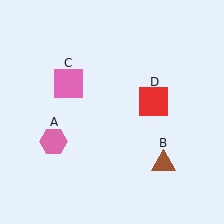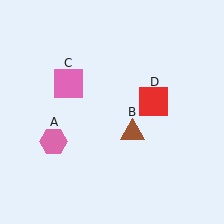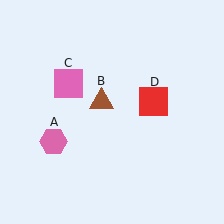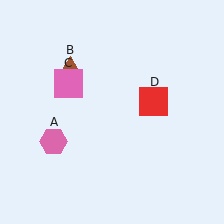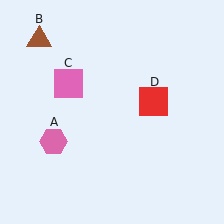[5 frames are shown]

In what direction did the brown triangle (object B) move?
The brown triangle (object B) moved up and to the left.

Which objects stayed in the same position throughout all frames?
Pink hexagon (object A) and pink square (object C) and red square (object D) remained stationary.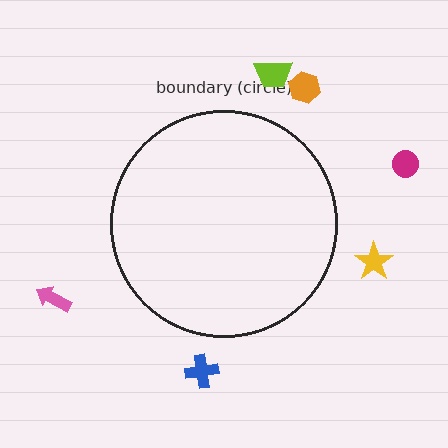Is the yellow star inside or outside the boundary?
Outside.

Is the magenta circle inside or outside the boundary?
Outside.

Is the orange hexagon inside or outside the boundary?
Outside.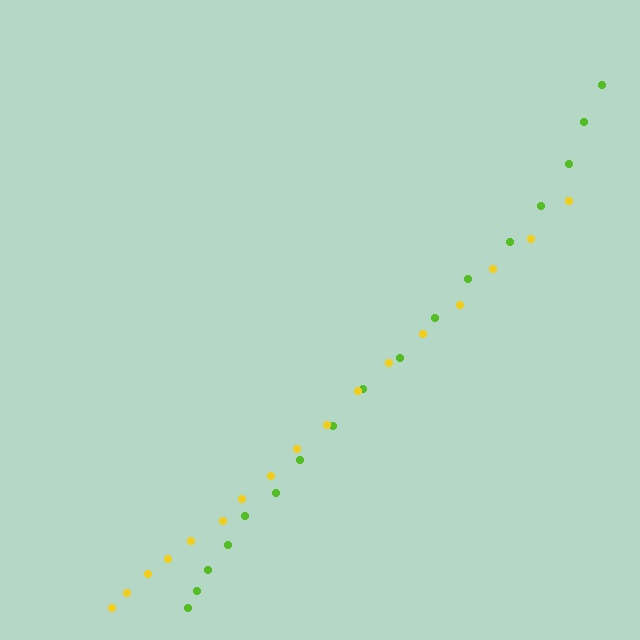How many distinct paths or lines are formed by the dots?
There are 2 distinct paths.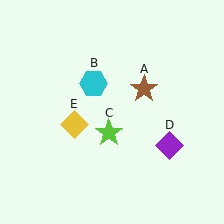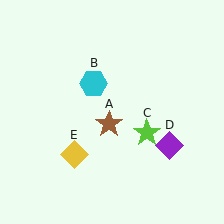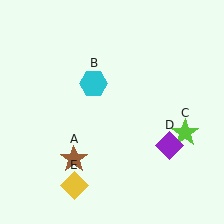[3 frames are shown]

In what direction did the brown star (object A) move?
The brown star (object A) moved down and to the left.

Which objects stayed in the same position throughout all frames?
Cyan hexagon (object B) and purple diamond (object D) remained stationary.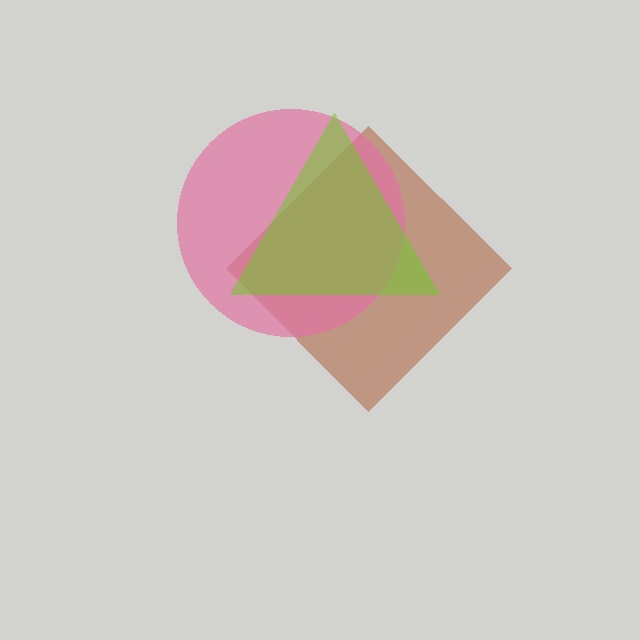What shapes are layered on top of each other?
The layered shapes are: a brown diamond, a pink circle, a lime triangle.